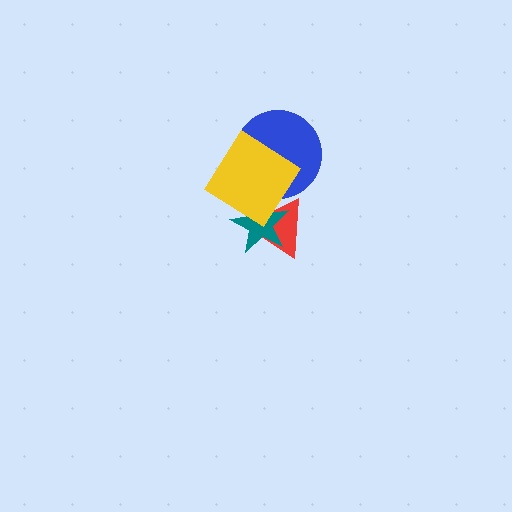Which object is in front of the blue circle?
The yellow diamond is in front of the blue circle.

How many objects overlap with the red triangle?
2 objects overlap with the red triangle.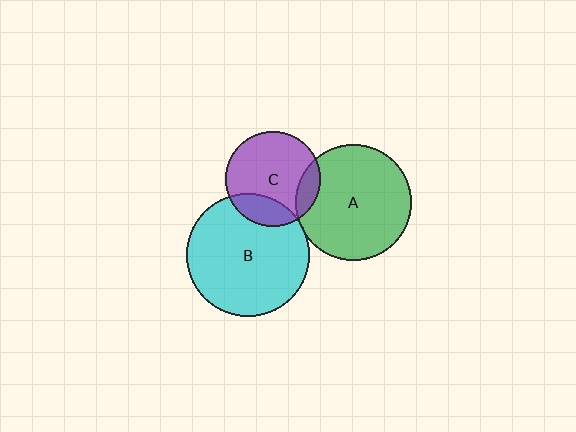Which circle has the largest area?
Circle B (cyan).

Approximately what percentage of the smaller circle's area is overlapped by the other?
Approximately 5%.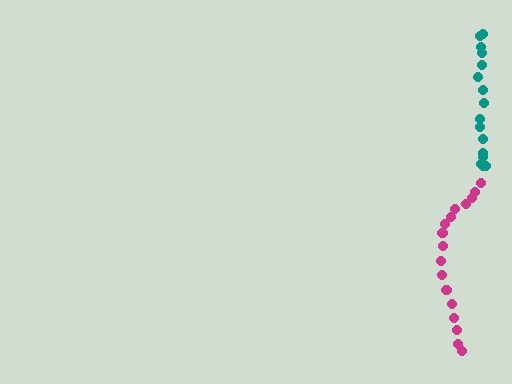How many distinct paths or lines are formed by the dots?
There are 2 distinct paths.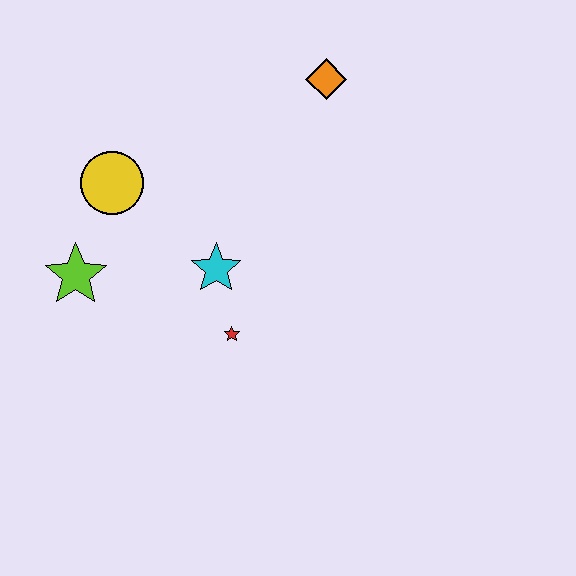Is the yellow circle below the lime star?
No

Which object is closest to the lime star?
The yellow circle is closest to the lime star.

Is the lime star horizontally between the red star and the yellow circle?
No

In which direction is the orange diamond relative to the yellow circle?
The orange diamond is to the right of the yellow circle.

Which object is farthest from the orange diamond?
The lime star is farthest from the orange diamond.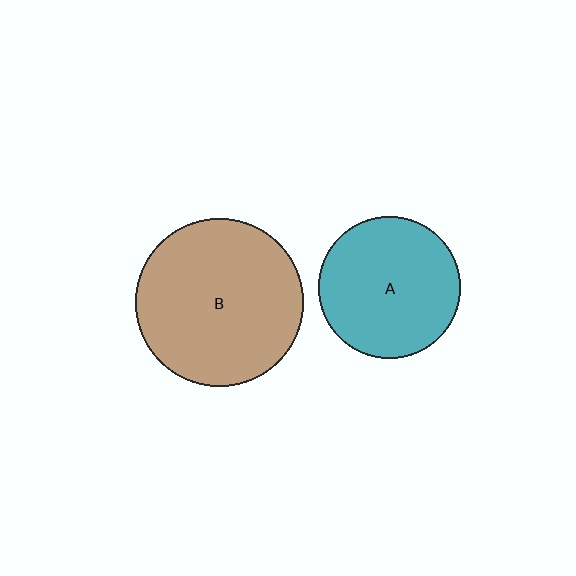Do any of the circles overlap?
No, none of the circles overlap.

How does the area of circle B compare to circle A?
Approximately 1.4 times.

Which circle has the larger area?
Circle B (brown).